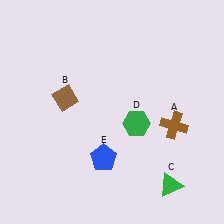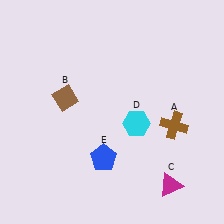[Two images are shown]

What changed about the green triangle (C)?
In Image 1, C is green. In Image 2, it changed to magenta.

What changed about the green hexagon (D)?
In Image 1, D is green. In Image 2, it changed to cyan.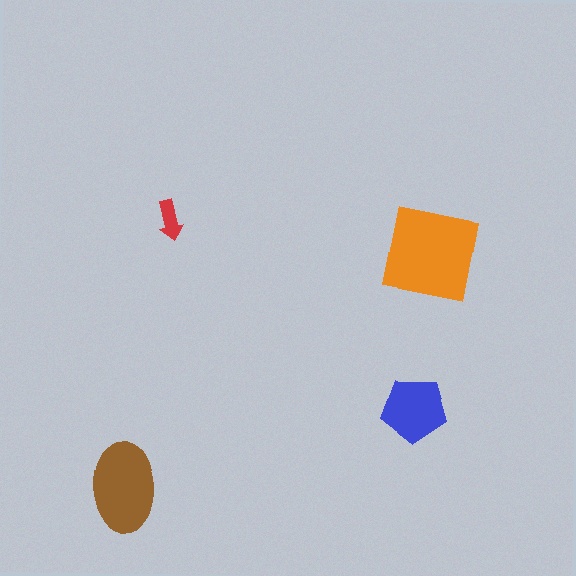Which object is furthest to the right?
The orange square is rightmost.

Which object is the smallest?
The red arrow.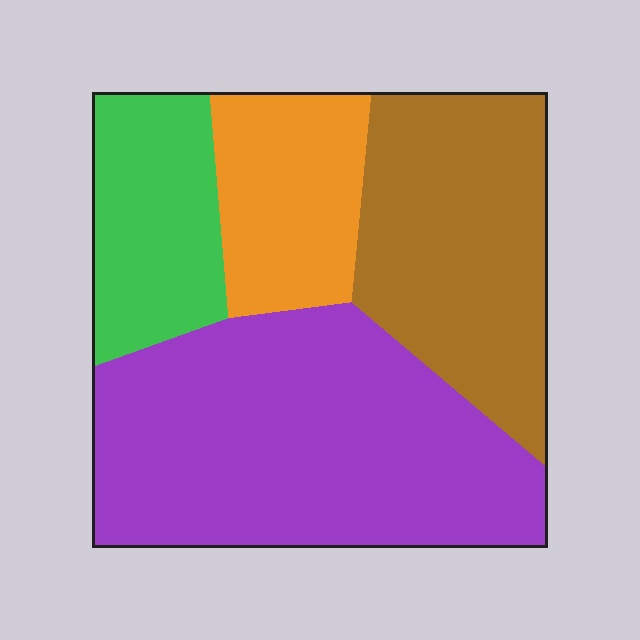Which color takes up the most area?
Purple, at roughly 45%.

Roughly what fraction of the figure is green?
Green covers about 15% of the figure.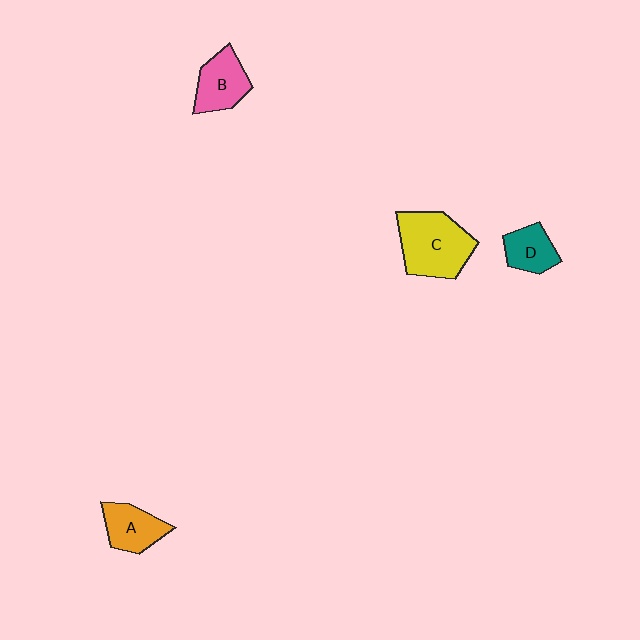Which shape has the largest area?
Shape C (yellow).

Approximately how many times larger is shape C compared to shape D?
Approximately 2.0 times.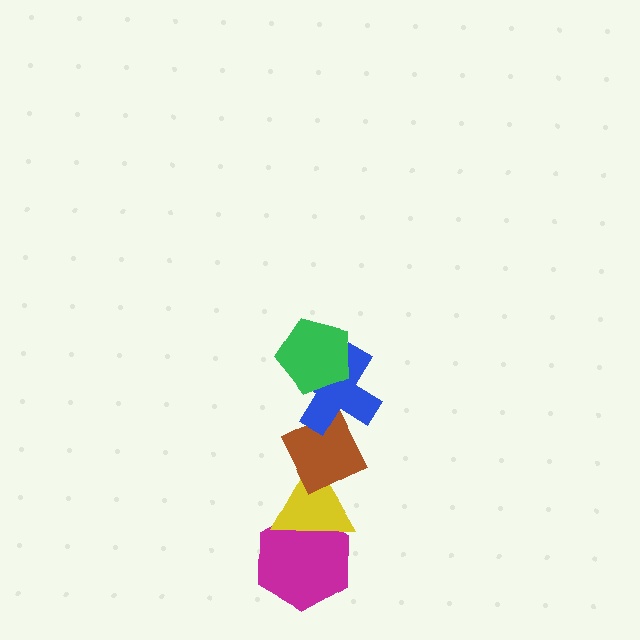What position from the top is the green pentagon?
The green pentagon is 1st from the top.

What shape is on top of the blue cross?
The green pentagon is on top of the blue cross.